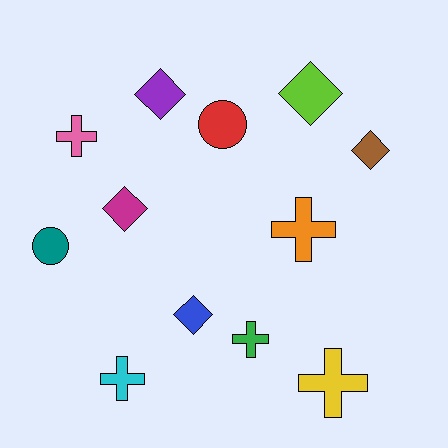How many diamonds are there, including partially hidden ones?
There are 5 diamonds.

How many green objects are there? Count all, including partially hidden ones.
There is 1 green object.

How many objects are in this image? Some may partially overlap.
There are 12 objects.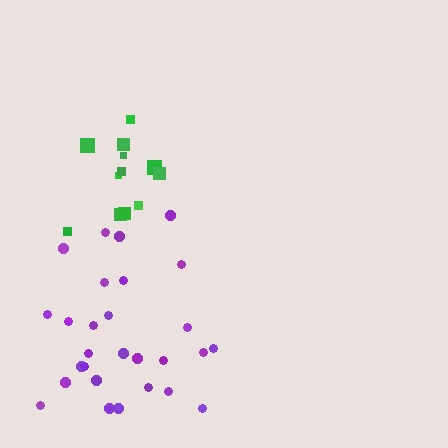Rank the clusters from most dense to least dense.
green, purple.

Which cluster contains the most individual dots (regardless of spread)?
Purple (28).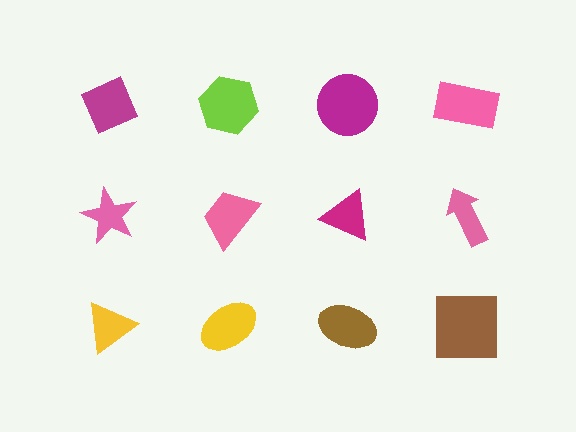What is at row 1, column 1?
A magenta diamond.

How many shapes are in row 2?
4 shapes.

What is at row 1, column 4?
A pink rectangle.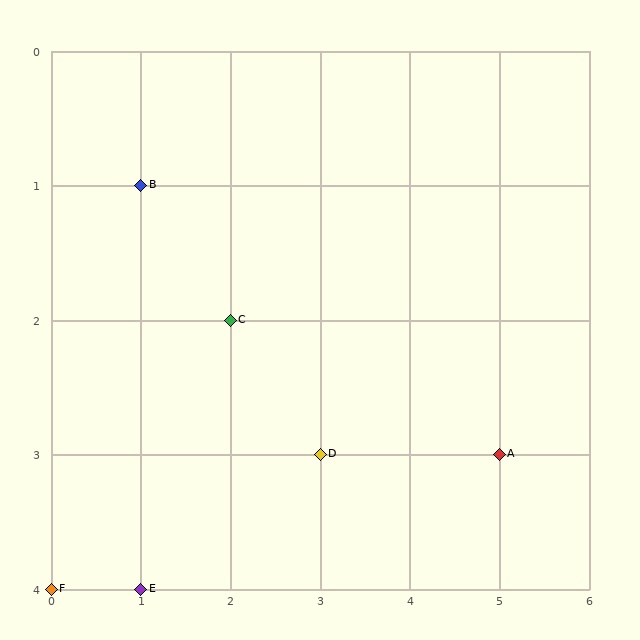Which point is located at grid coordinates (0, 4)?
Point F is at (0, 4).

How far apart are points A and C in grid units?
Points A and C are 3 columns and 1 row apart (about 3.2 grid units diagonally).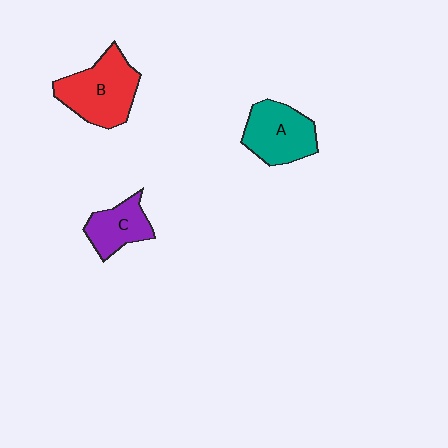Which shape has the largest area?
Shape B (red).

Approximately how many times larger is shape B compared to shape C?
Approximately 1.6 times.